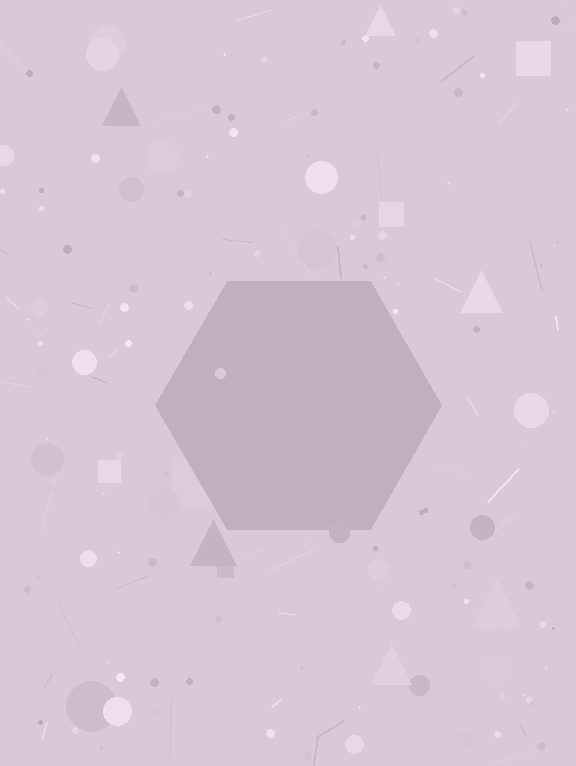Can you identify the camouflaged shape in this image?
The camouflaged shape is a hexagon.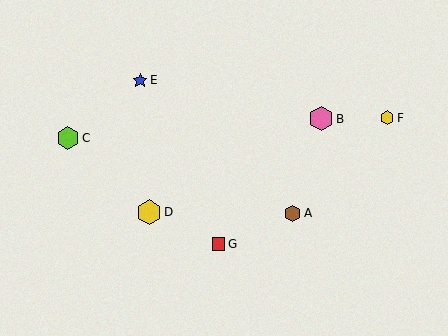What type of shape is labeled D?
Shape D is a yellow hexagon.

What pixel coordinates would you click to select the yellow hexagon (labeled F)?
Click at (387, 118) to select the yellow hexagon F.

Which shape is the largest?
The yellow hexagon (labeled D) is the largest.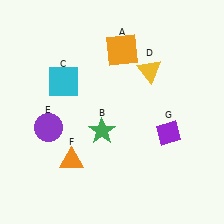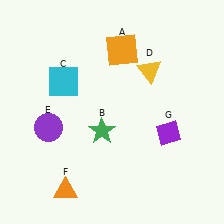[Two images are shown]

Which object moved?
The orange triangle (F) moved down.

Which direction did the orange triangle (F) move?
The orange triangle (F) moved down.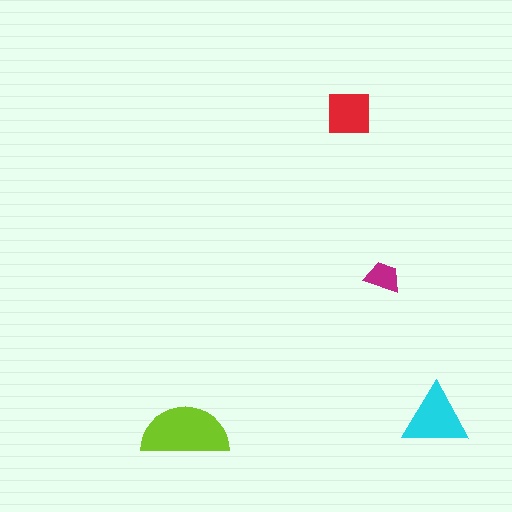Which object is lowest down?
The lime semicircle is bottommost.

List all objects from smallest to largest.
The magenta trapezoid, the red square, the cyan triangle, the lime semicircle.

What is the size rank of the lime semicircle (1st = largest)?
1st.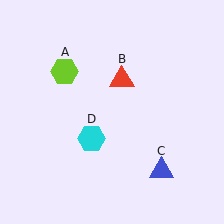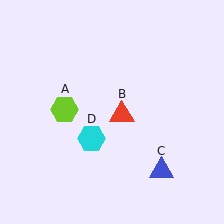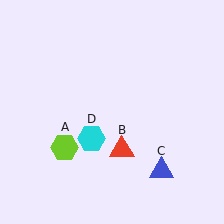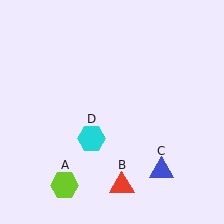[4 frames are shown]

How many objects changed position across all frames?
2 objects changed position: lime hexagon (object A), red triangle (object B).